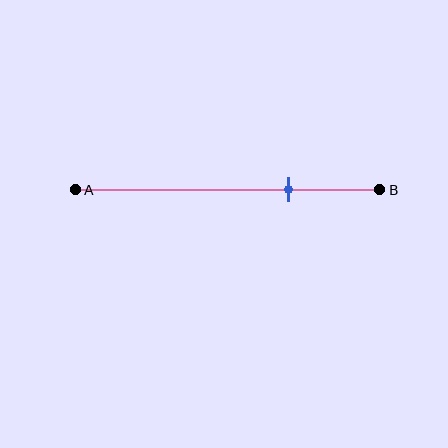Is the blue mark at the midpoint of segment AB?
No, the mark is at about 70% from A, not at the 50% midpoint.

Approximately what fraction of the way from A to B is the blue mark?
The blue mark is approximately 70% of the way from A to B.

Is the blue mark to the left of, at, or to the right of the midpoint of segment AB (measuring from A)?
The blue mark is to the right of the midpoint of segment AB.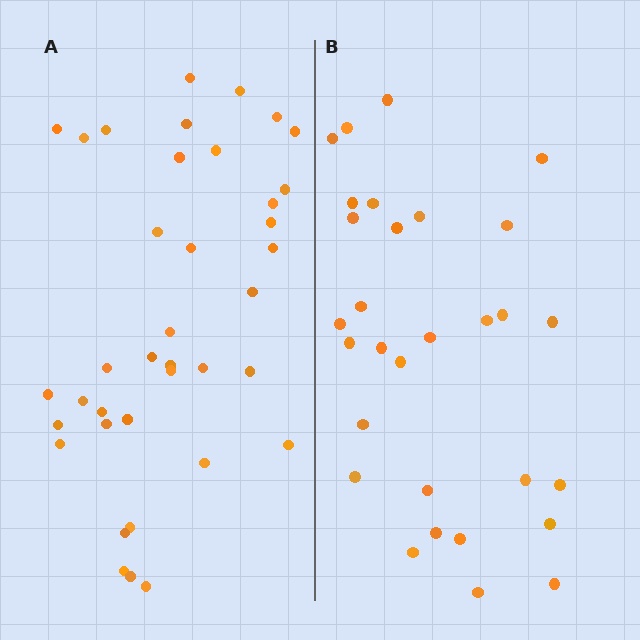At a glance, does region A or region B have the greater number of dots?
Region A (the left region) has more dots.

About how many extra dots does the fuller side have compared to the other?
Region A has roughly 8 or so more dots than region B.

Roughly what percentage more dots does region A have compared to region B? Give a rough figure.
About 25% more.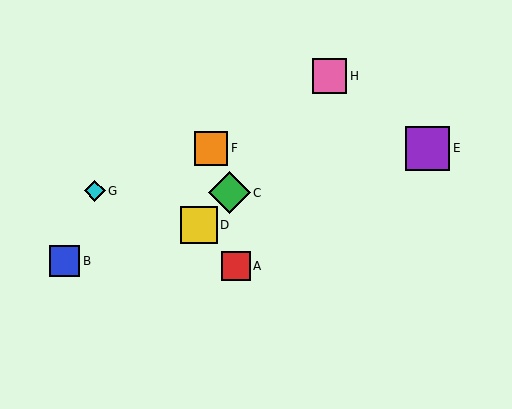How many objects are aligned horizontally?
2 objects (E, F) are aligned horizontally.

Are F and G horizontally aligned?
No, F is at y≈148 and G is at y≈191.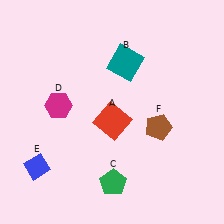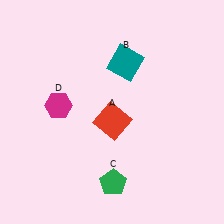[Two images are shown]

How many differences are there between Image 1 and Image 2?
There are 2 differences between the two images.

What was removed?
The brown pentagon (F), the blue diamond (E) were removed in Image 2.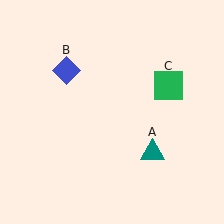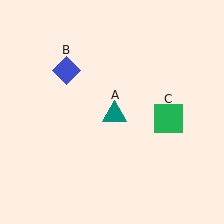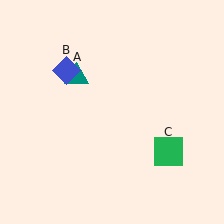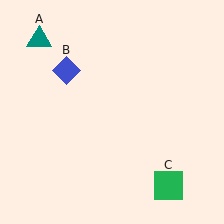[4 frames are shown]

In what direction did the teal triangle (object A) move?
The teal triangle (object A) moved up and to the left.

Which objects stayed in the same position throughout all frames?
Blue diamond (object B) remained stationary.